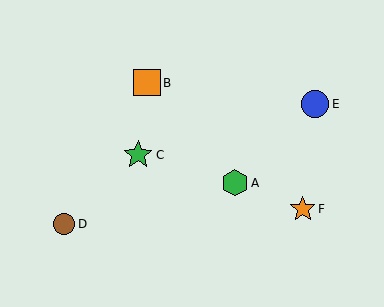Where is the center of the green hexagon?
The center of the green hexagon is at (235, 183).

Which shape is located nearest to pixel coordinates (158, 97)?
The orange square (labeled B) at (147, 83) is nearest to that location.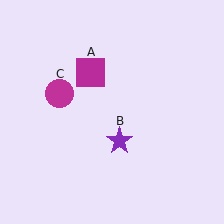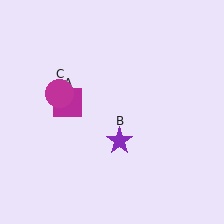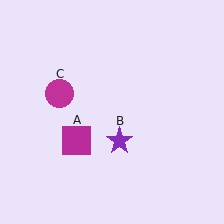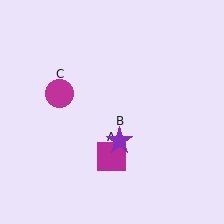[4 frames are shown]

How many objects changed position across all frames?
1 object changed position: magenta square (object A).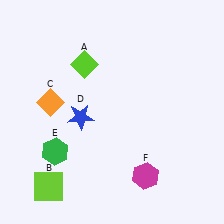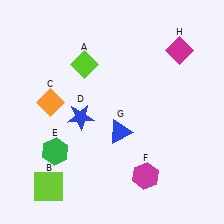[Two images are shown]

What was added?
A blue triangle (G), a magenta diamond (H) were added in Image 2.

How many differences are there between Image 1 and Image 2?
There are 2 differences between the two images.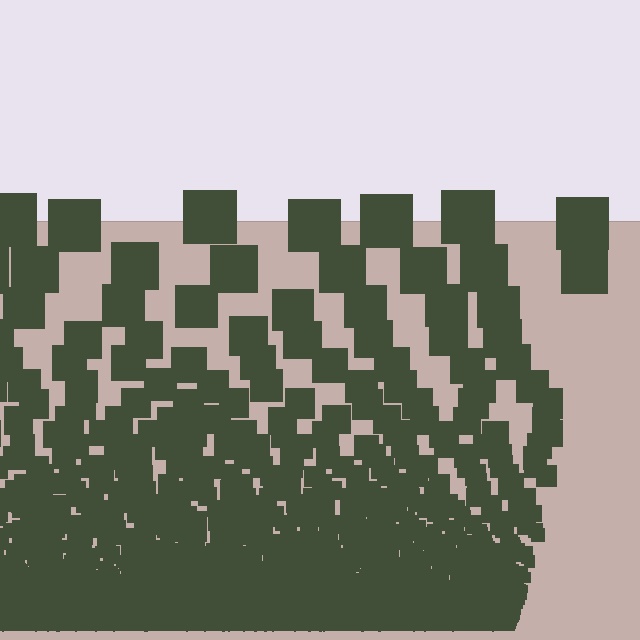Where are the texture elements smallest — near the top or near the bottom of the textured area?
Near the bottom.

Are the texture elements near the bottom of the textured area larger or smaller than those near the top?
Smaller. The gradient is inverted — elements near the bottom are smaller and denser.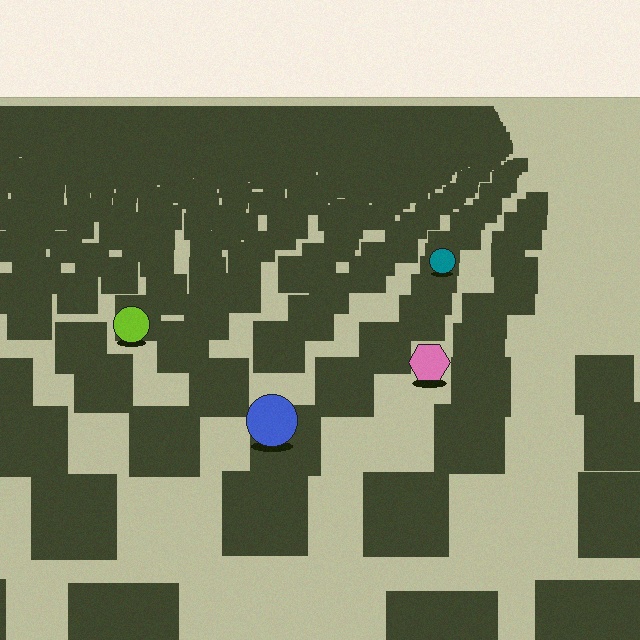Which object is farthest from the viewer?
The teal circle is farthest from the viewer. It appears smaller and the ground texture around it is denser.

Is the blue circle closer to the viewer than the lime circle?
Yes. The blue circle is closer — you can tell from the texture gradient: the ground texture is coarser near it.